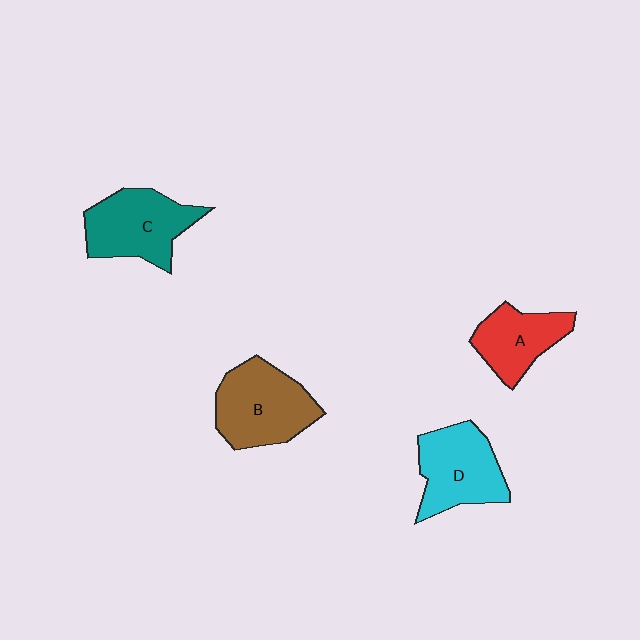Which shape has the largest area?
Shape B (brown).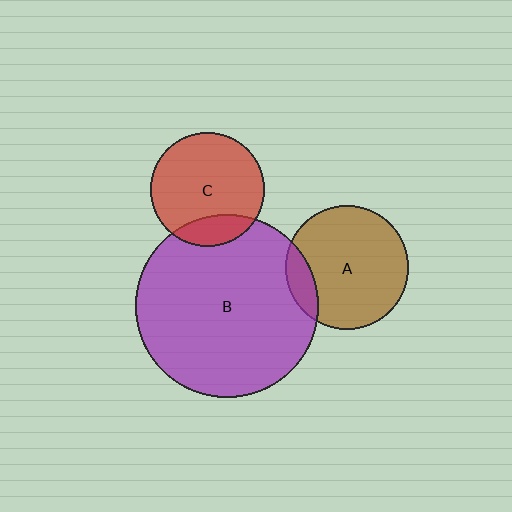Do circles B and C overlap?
Yes.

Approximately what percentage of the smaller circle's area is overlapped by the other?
Approximately 20%.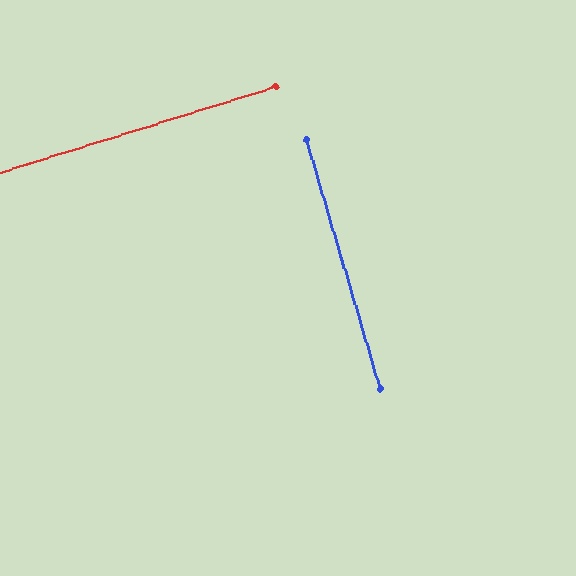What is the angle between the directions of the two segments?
Approximately 89 degrees.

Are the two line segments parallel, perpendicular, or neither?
Perpendicular — they meet at approximately 89°.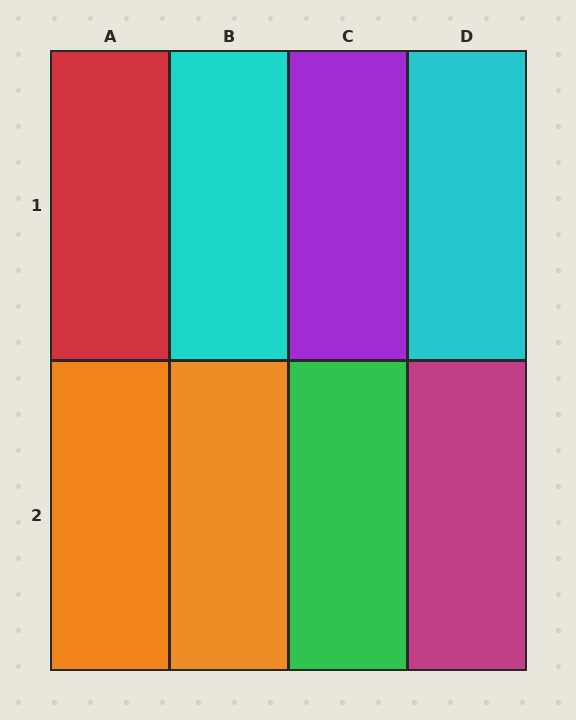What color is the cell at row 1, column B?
Cyan.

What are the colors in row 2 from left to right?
Orange, orange, green, magenta.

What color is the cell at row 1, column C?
Purple.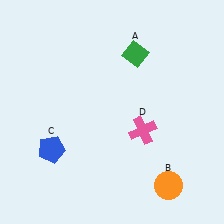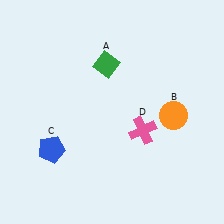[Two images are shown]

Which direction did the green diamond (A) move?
The green diamond (A) moved left.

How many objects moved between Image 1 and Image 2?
2 objects moved between the two images.